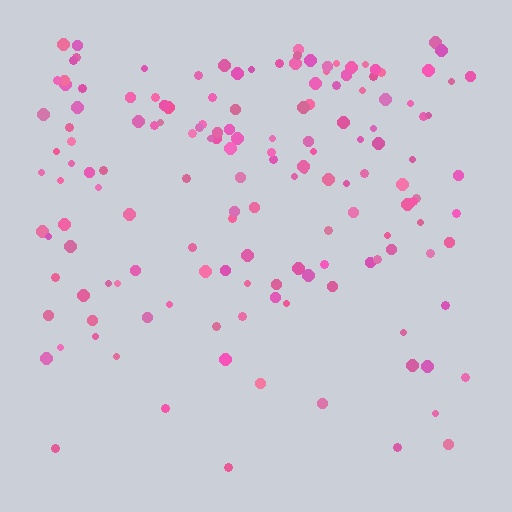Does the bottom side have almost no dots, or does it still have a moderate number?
Still a moderate number, just noticeably fewer than the top.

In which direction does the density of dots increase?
From bottom to top, with the top side densest.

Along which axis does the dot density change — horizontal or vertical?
Vertical.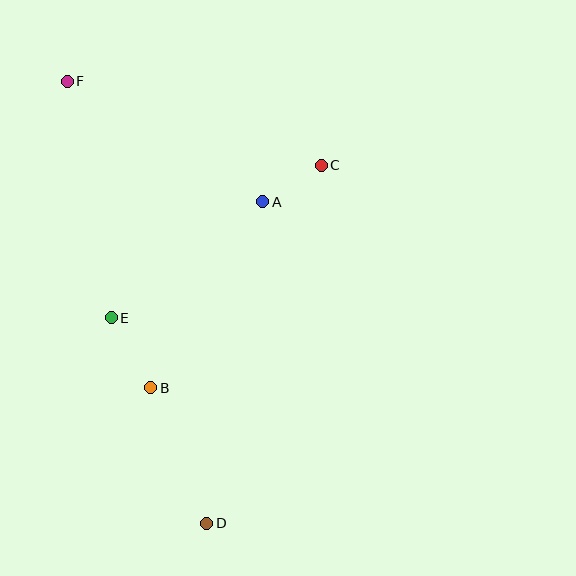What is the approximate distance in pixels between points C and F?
The distance between C and F is approximately 267 pixels.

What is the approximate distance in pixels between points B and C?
The distance between B and C is approximately 280 pixels.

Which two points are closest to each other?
Points A and C are closest to each other.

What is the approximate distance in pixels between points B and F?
The distance between B and F is approximately 318 pixels.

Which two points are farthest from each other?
Points D and F are farthest from each other.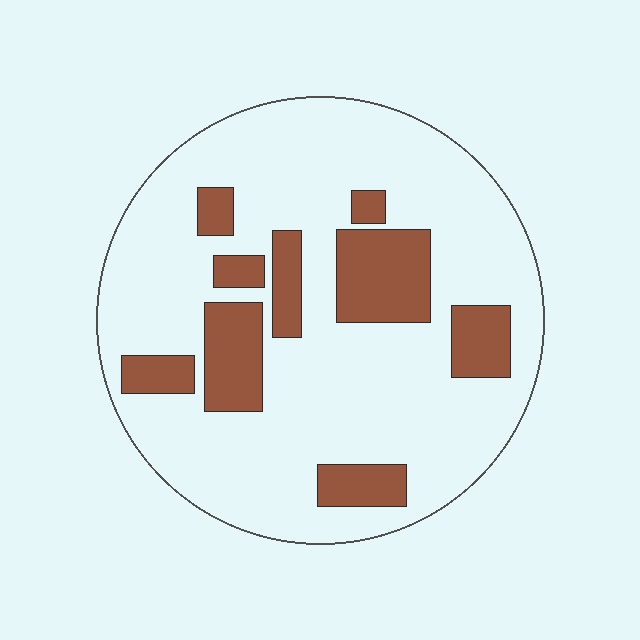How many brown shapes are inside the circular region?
9.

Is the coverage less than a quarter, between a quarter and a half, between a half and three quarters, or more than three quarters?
Less than a quarter.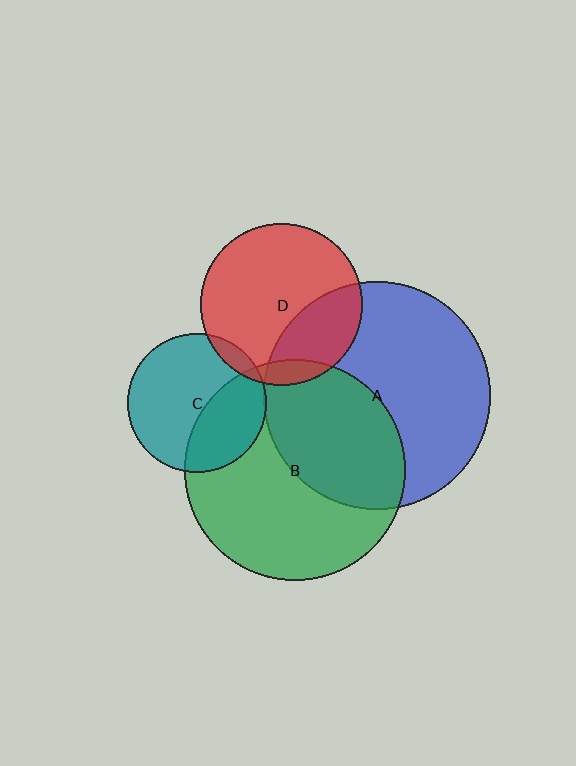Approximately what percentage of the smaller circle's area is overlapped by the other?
Approximately 30%.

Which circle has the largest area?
Circle A (blue).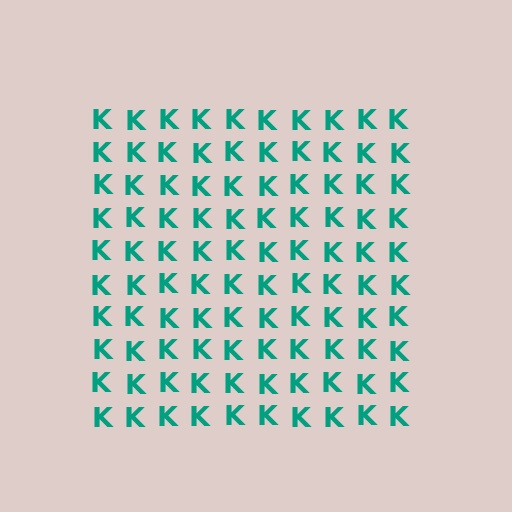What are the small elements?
The small elements are letter K's.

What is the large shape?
The large shape is a square.